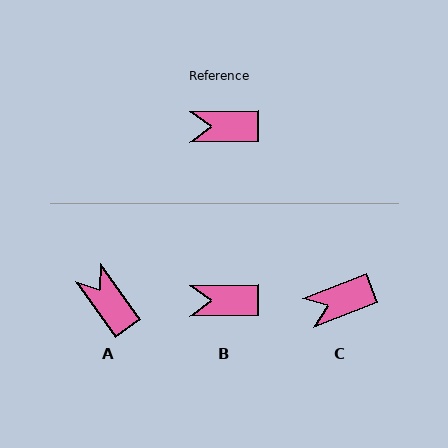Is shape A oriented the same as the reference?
No, it is off by about 54 degrees.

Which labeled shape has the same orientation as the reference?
B.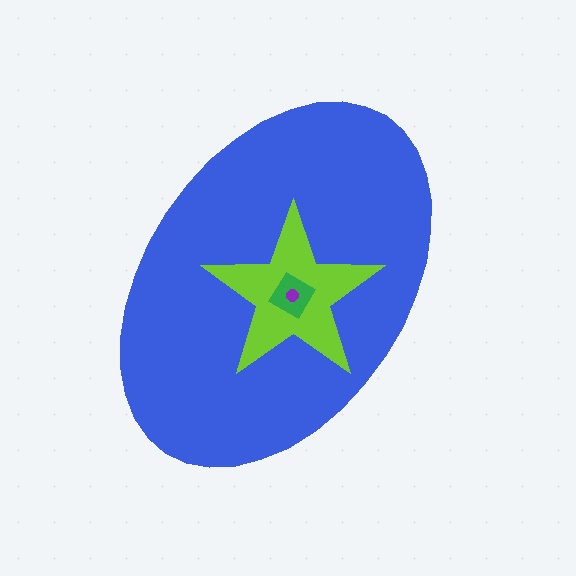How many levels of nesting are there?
4.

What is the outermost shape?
The blue ellipse.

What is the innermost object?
The purple circle.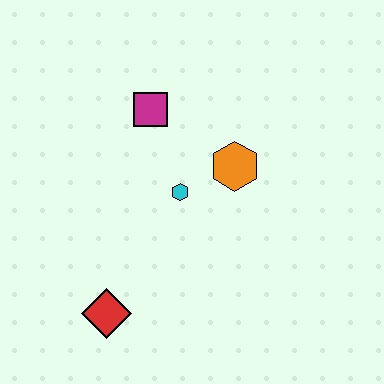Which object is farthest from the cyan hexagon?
The red diamond is farthest from the cyan hexagon.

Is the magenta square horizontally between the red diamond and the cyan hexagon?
Yes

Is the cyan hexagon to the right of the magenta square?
Yes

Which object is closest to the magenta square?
The cyan hexagon is closest to the magenta square.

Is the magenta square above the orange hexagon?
Yes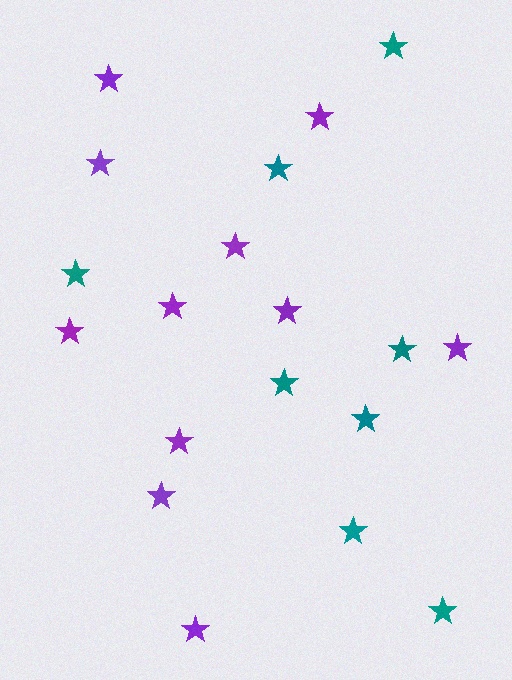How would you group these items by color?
There are 2 groups: one group of purple stars (11) and one group of teal stars (8).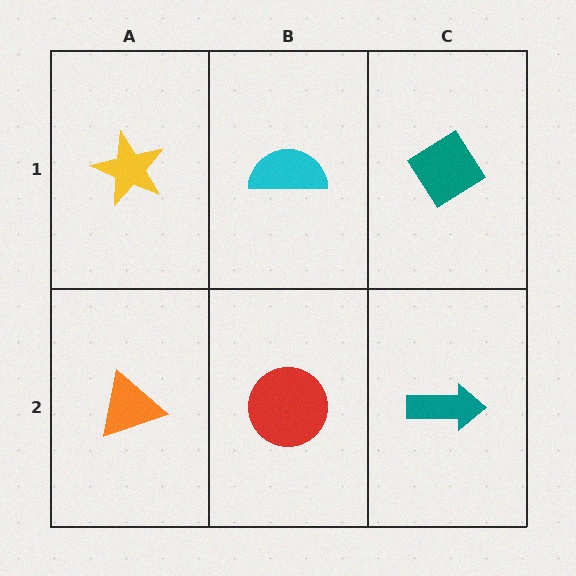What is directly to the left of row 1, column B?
A yellow star.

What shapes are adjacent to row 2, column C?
A teal diamond (row 1, column C), a red circle (row 2, column B).